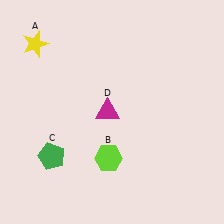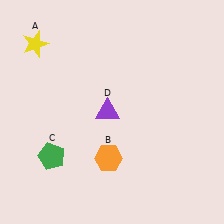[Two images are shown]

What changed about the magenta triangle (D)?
In Image 1, D is magenta. In Image 2, it changed to purple.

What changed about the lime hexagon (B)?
In Image 1, B is lime. In Image 2, it changed to orange.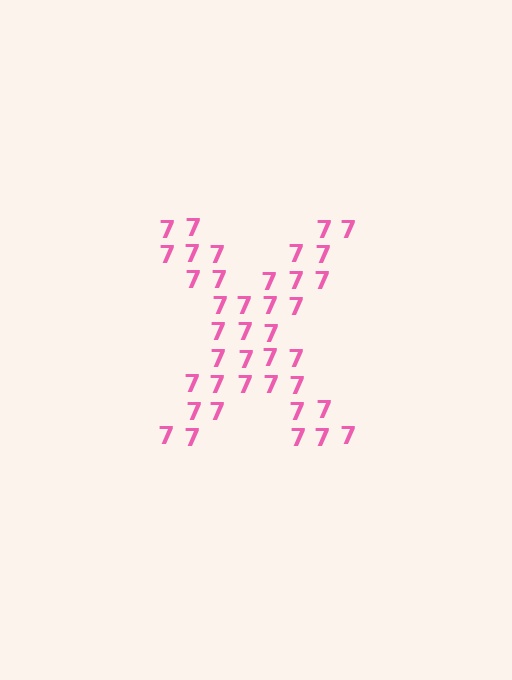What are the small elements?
The small elements are digit 7's.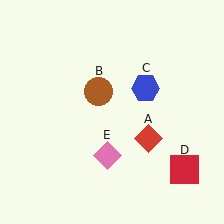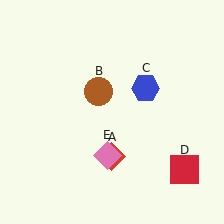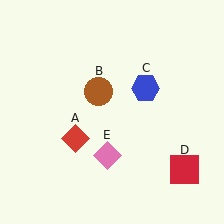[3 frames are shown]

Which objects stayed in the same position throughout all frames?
Brown circle (object B) and blue hexagon (object C) and red square (object D) and pink diamond (object E) remained stationary.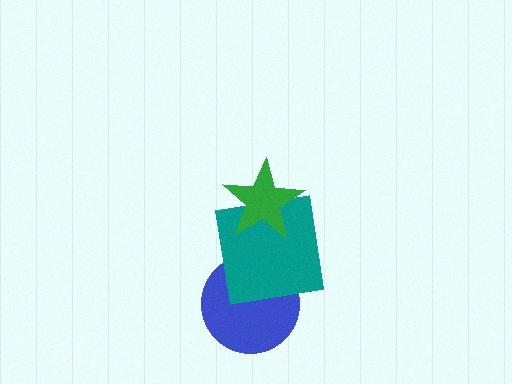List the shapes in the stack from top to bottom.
From top to bottom: the green star, the teal square, the blue circle.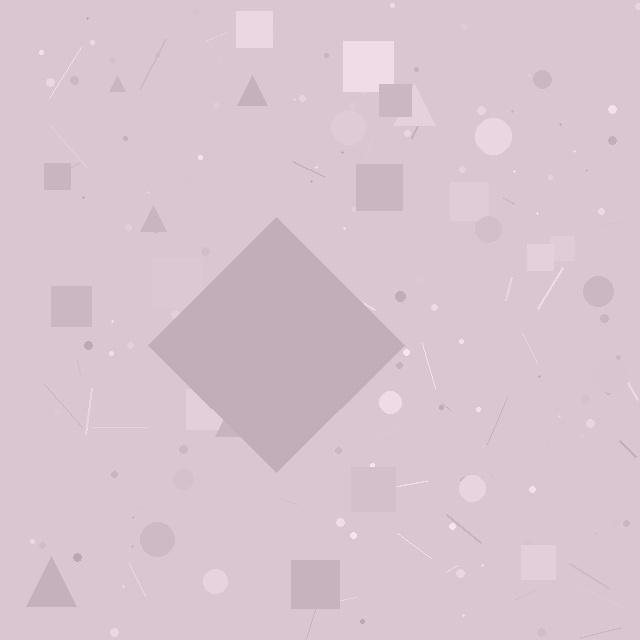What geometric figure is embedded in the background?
A diamond is embedded in the background.